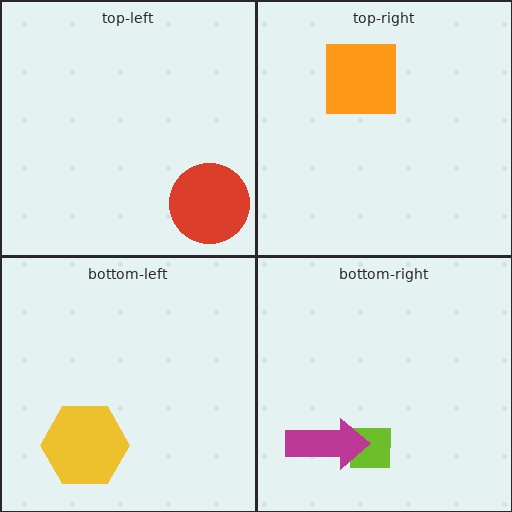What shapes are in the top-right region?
The orange square.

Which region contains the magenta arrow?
The bottom-right region.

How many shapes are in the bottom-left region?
1.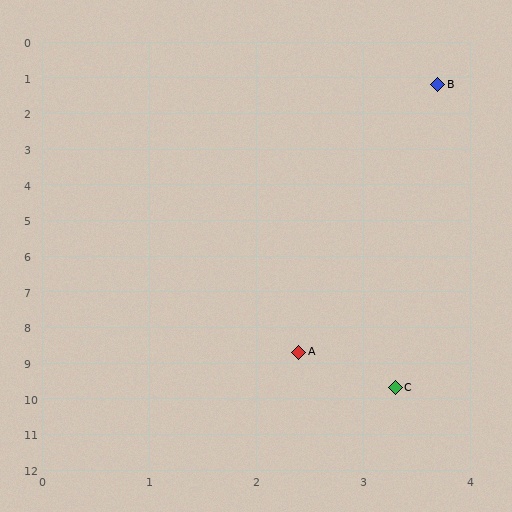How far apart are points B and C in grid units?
Points B and C are about 8.5 grid units apart.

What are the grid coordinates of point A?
Point A is at approximately (2.4, 8.7).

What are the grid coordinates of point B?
Point B is at approximately (3.7, 1.2).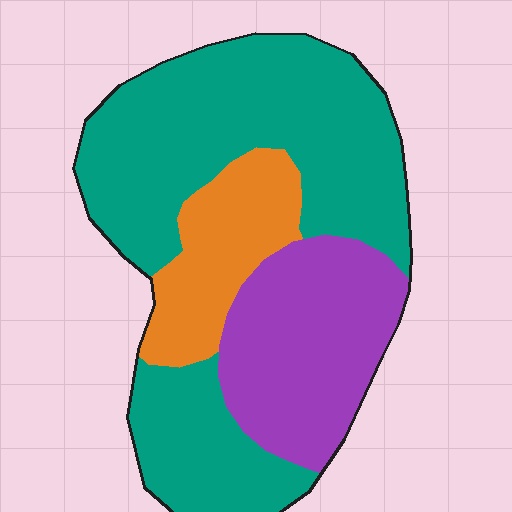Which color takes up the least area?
Orange, at roughly 15%.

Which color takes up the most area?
Teal, at roughly 60%.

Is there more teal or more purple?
Teal.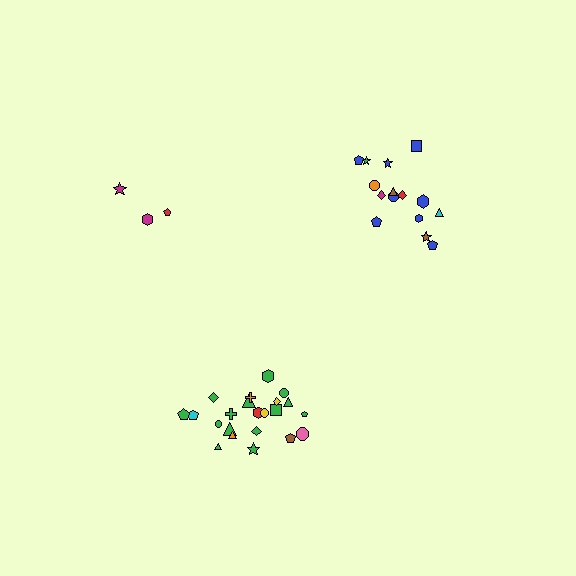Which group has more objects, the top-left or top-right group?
The top-right group.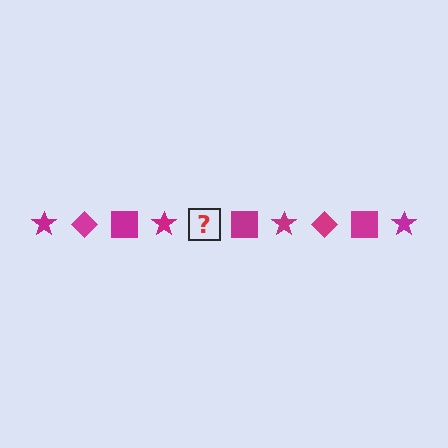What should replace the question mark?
The question mark should be replaced with a magenta diamond.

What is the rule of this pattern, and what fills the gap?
The rule is that the pattern cycles through star, diamond, square shapes in magenta. The gap should be filled with a magenta diamond.